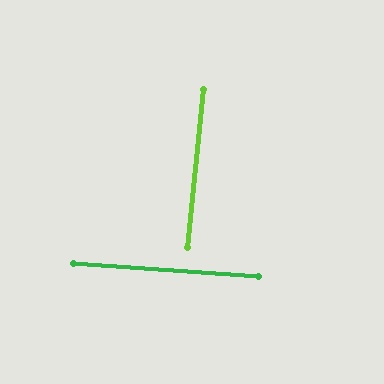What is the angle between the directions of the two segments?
Approximately 88 degrees.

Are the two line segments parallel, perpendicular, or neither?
Perpendicular — they meet at approximately 88°.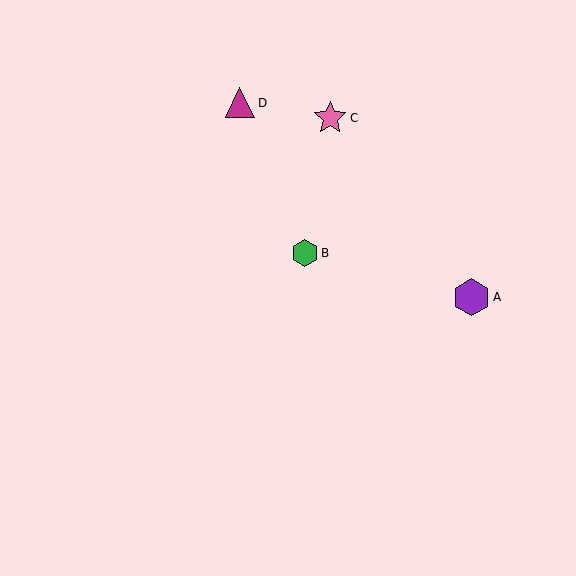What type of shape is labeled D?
Shape D is a magenta triangle.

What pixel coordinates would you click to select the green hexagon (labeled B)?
Click at (305, 253) to select the green hexagon B.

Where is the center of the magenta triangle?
The center of the magenta triangle is at (240, 103).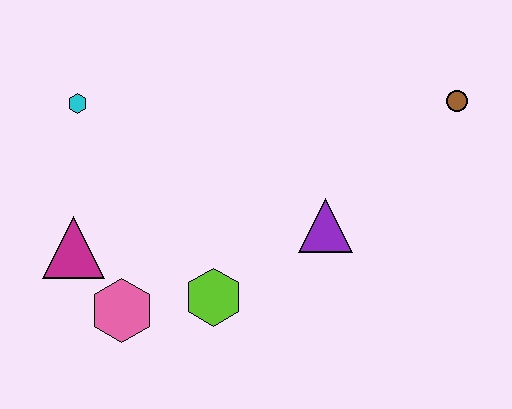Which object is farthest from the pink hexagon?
The brown circle is farthest from the pink hexagon.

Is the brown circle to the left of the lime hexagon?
No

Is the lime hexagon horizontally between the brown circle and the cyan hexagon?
Yes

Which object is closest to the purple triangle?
The lime hexagon is closest to the purple triangle.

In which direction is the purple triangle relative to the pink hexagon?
The purple triangle is to the right of the pink hexagon.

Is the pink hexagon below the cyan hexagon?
Yes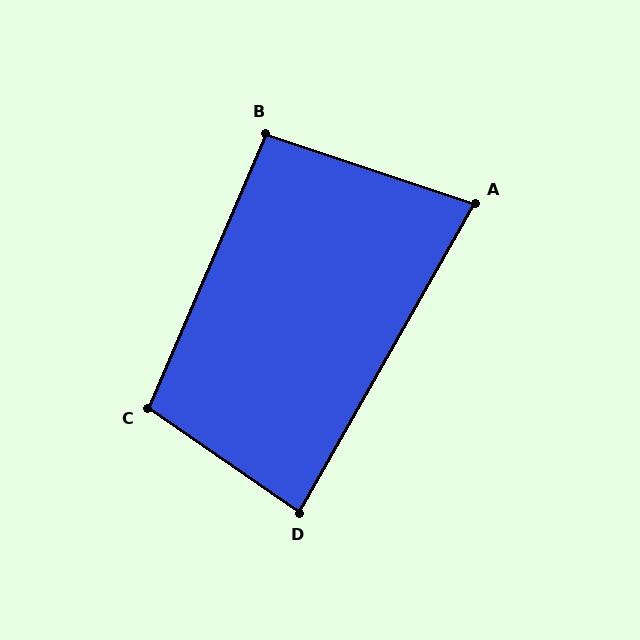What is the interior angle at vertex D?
Approximately 85 degrees (approximately right).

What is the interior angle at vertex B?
Approximately 95 degrees (approximately right).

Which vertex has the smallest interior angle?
A, at approximately 79 degrees.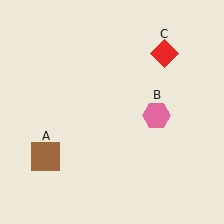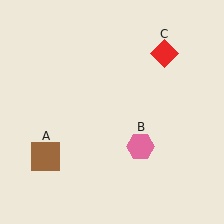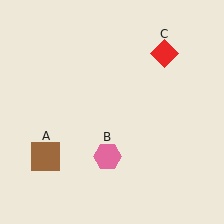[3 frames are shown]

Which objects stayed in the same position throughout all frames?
Brown square (object A) and red diamond (object C) remained stationary.